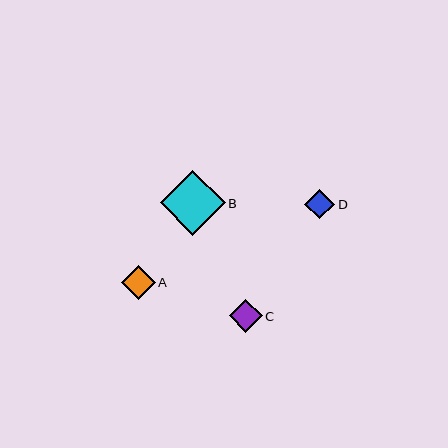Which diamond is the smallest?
Diamond D is the smallest with a size of approximately 30 pixels.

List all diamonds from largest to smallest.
From largest to smallest: B, A, C, D.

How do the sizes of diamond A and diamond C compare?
Diamond A and diamond C are approximately the same size.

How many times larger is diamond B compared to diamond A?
Diamond B is approximately 1.9 times the size of diamond A.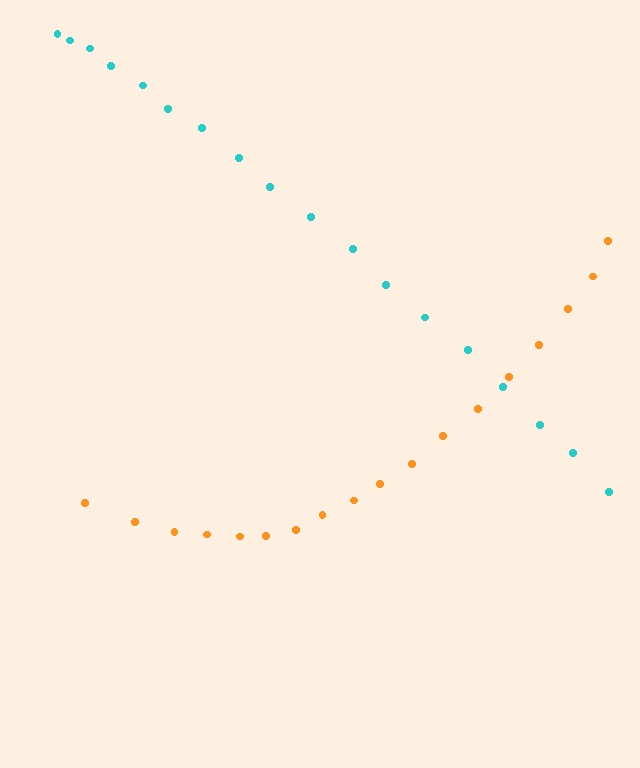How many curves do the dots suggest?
There are 2 distinct paths.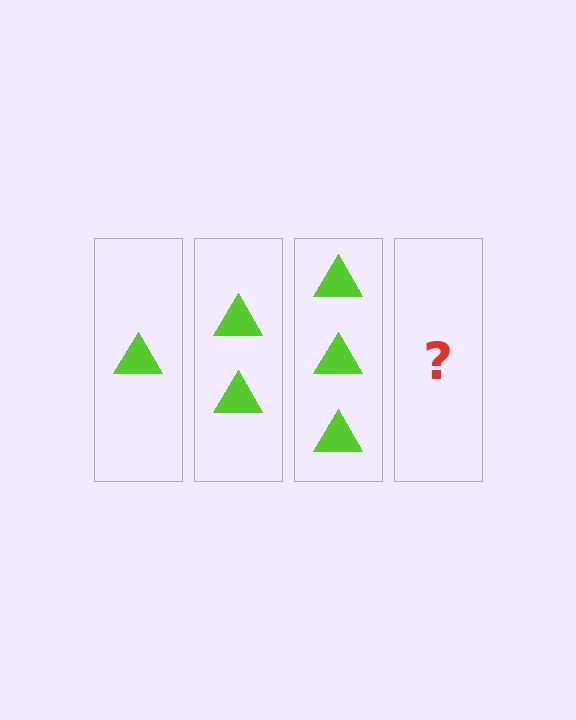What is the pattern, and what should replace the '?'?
The pattern is that each step adds one more triangle. The '?' should be 4 triangles.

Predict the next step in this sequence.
The next step is 4 triangles.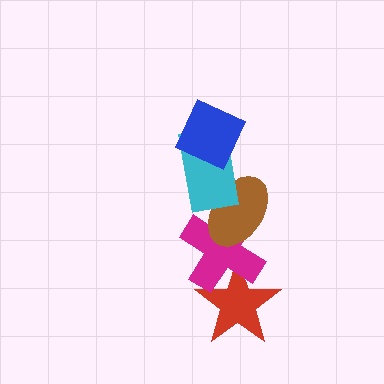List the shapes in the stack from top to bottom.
From top to bottom: the blue diamond, the cyan rectangle, the brown ellipse, the magenta cross, the red star.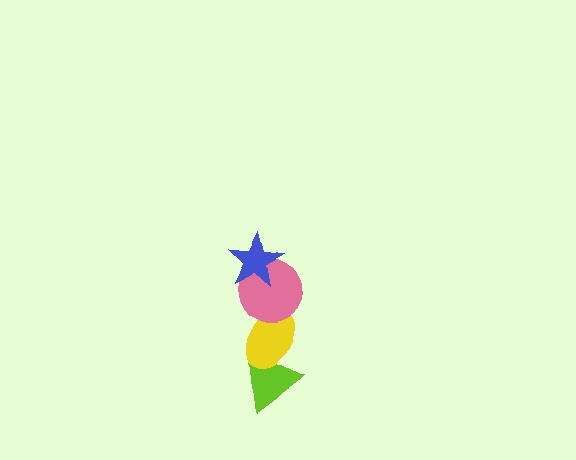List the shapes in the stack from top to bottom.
From top to bottom: the blue star, the pink circle, the yellow ellipse, the lime triangle.